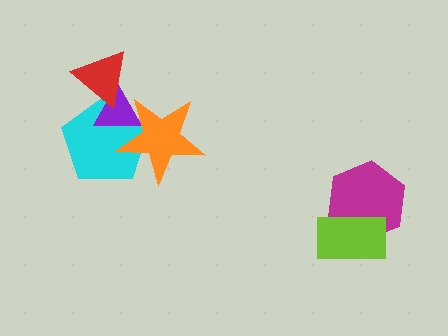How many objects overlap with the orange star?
2 objects overlap with the orange star.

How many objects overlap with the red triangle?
2 objects overlap with the red triangle.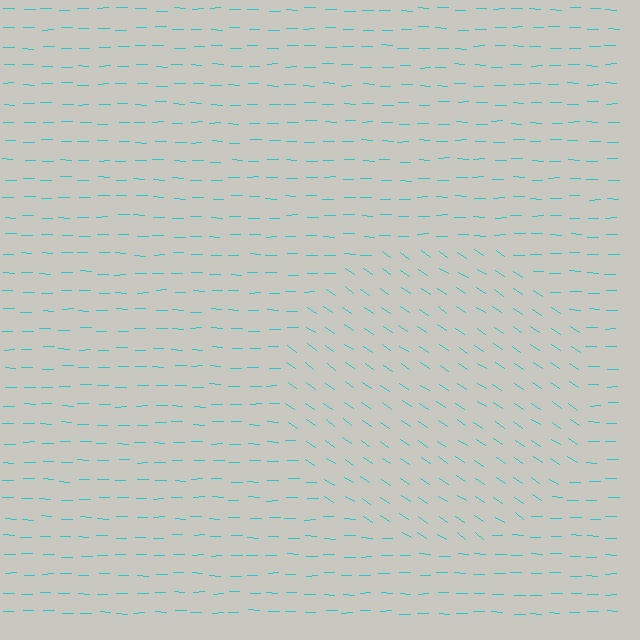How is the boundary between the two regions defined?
The boundary is defined purely by a change in line orientation (approximately 33 degrees difference). All lines are the same color and thickness.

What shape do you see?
I see a circle.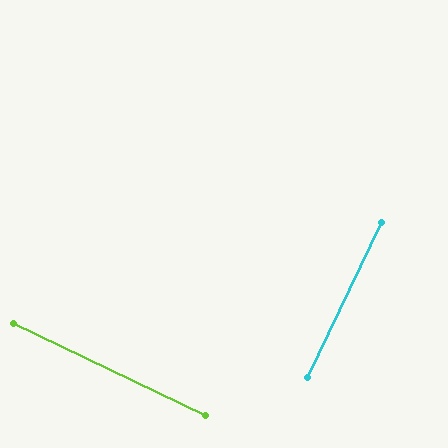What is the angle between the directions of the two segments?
Approximately 90 degrees.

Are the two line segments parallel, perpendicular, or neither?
Perpendicular — they meet at approximately 90°.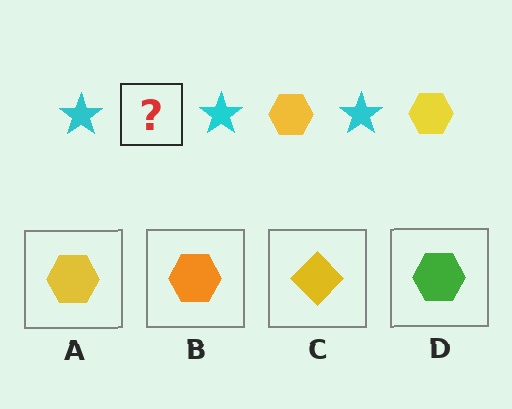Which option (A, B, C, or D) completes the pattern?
A.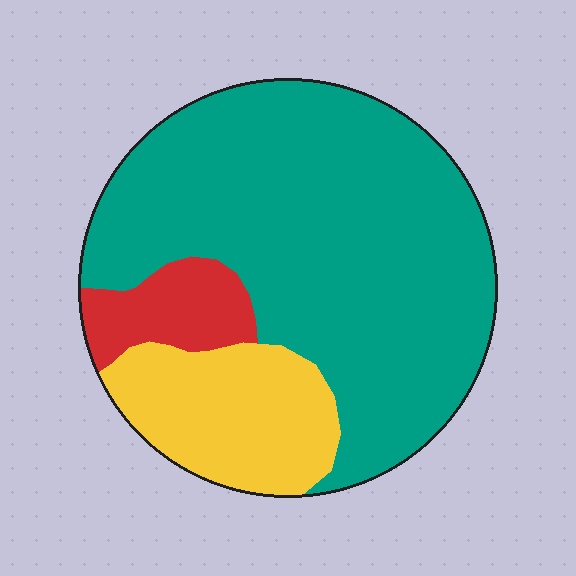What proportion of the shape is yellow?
Yellow takes up about one fifth (1/5) of the shape.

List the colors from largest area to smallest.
From largest to smallest: teal, yellow, red.